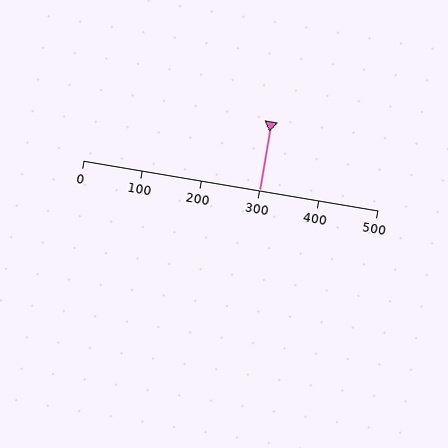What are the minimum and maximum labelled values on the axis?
The axis runs from 0 to 500.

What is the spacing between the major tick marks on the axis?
The major ticks are spaced 100 apart.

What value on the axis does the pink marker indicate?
The marker indicates approximately 300.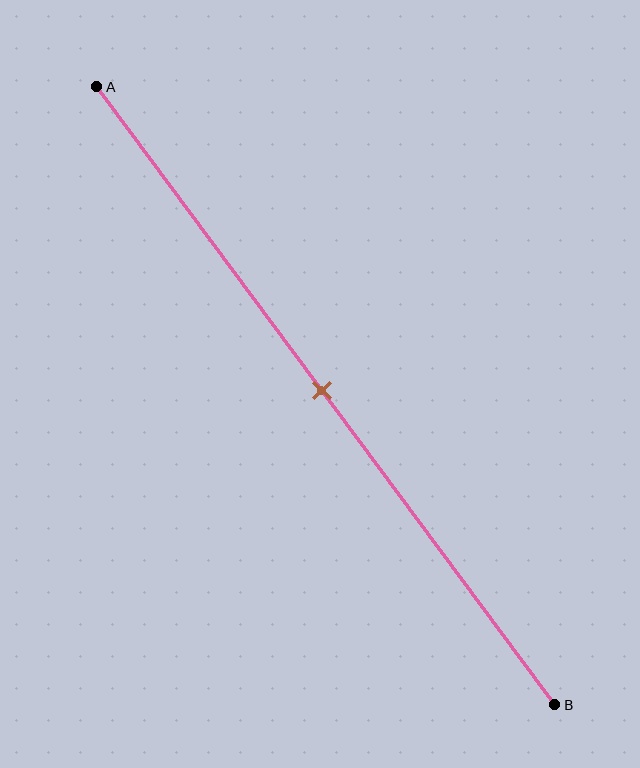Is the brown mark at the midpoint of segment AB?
Yes, the mark is approximately at the midpoint.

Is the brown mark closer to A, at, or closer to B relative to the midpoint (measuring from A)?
The brown mark is approximately at the midpoint of segment AB.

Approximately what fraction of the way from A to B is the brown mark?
The brown mark is approximately 50% of the way from A to B.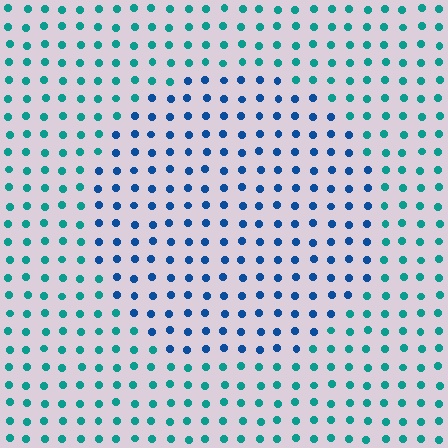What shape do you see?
I see a circle.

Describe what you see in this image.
The image is filled with small teal elements in a uniform arrangement. A circle-shaped region is visible where the elements are tinted to a slightly different hue, forming a subtle color boundary.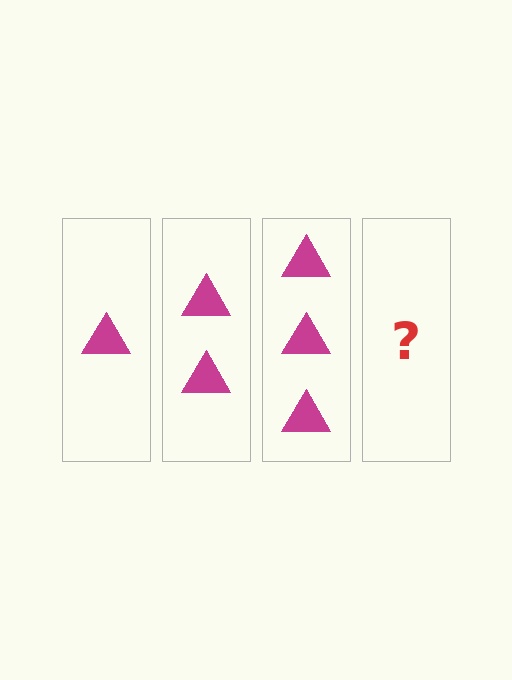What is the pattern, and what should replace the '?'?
The pattern is that each step adds one more triangle. The '?' should be 4 triangles.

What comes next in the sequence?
The next element should be 4 triangles.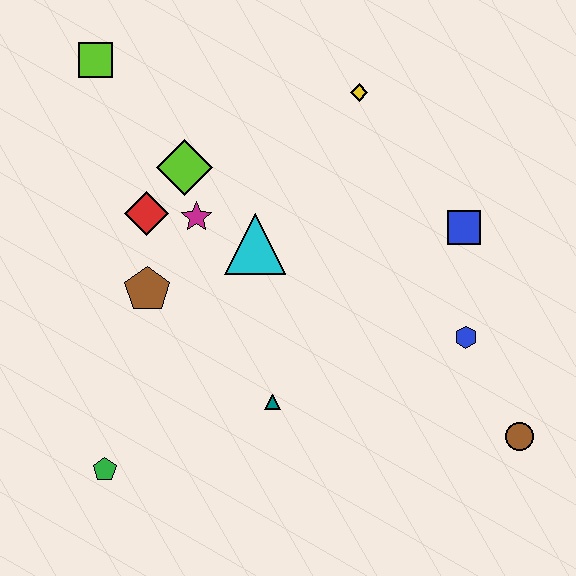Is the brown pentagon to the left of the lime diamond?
Yes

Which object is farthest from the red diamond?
The brown circle is farthest from the red diamond.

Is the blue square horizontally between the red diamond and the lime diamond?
No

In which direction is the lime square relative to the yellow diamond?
The lime square is to the left of the yellow diamond.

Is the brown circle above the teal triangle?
No